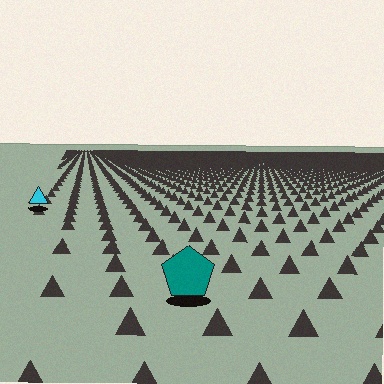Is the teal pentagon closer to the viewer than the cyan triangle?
Yes. The teal pentagon is closer — you can tell from the texture gradient: the ground texture is coarser near it.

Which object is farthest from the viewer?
The cyan triangle is farthest from the viewer. It appears smaller and the ground texture around it is denser.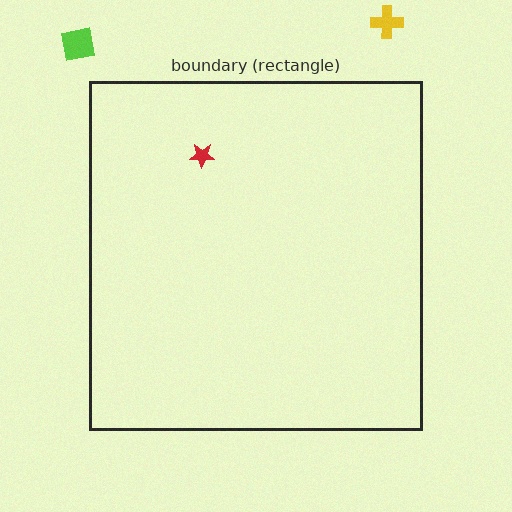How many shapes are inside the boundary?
1 inside, 2 outside.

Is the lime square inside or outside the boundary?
Outside.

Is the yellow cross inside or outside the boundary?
Outside.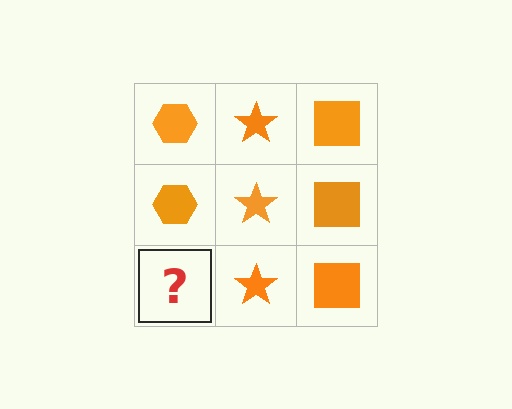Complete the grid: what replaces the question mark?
The question mark should be replaced with an orange hexagon.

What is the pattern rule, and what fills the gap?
The rule is that each column has a consistent shape. The gap should be filled with an orange hexagon.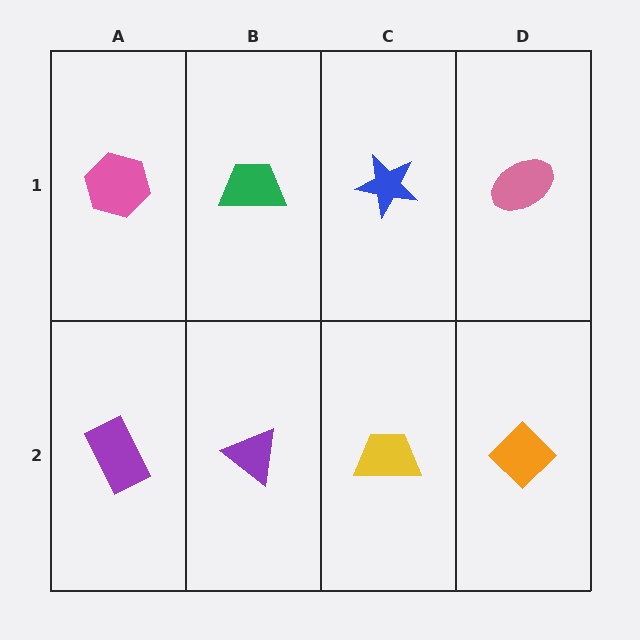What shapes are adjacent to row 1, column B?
A purple triangle (row 2, column B), a pink hexagon (row 1, column A), a blue star (row 1, column C).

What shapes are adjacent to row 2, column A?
A pink hexagon (row 1, column A), a purple triangle (row 2, column B).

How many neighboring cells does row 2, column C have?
3.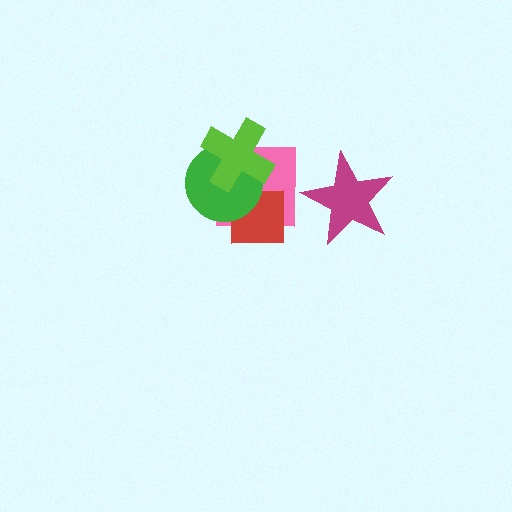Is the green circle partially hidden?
Yes, it is partially covered by another shape.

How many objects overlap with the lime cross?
2 objects overlap with the lime cross.